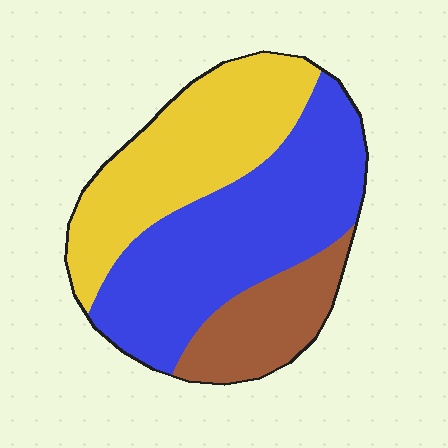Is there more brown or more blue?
Blue.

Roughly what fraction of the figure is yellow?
Yellow takes up about three eighths (3/8) of the figure.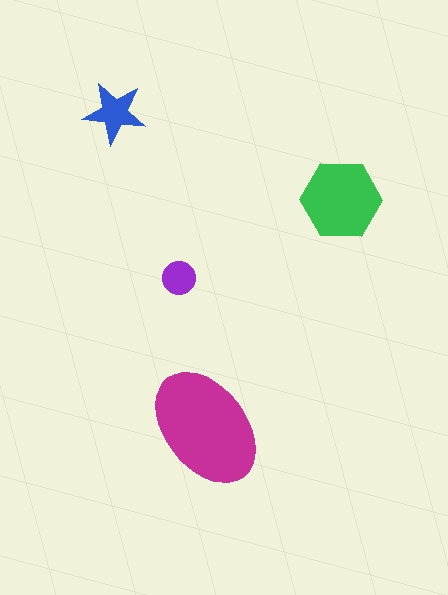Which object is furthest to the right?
The green hexagon is rightmost.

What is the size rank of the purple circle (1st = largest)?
4th.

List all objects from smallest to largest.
The purple circle, the blue star, the green hexagon, the magenta ellipse.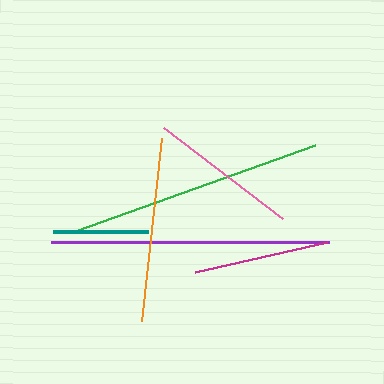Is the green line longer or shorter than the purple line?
The purple line is longer than the green line.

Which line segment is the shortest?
The teal line is the shortest at approximately 95 pixels.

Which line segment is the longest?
The purple line is the longest at approximately 278 pixels.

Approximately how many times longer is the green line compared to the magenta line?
The green line is approximately 1.9 times the length of the magenta line.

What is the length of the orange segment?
The orange segment is approximately 184 pixels long.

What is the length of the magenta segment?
The magenta segment is approximately 136 pixels long.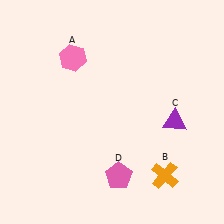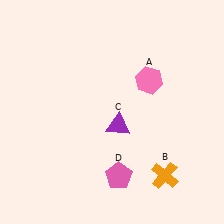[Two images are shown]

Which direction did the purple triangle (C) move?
The purple triangle (C) moved left.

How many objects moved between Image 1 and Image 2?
2 objects moved between the two images.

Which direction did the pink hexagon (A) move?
The pink hexagon (A) moved right.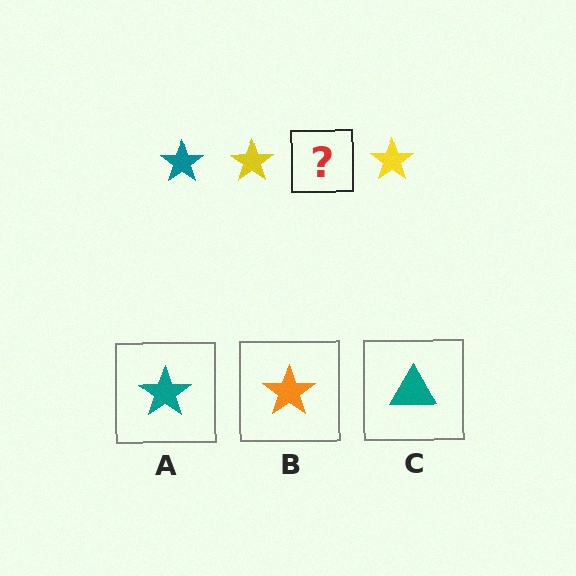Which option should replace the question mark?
Option A.